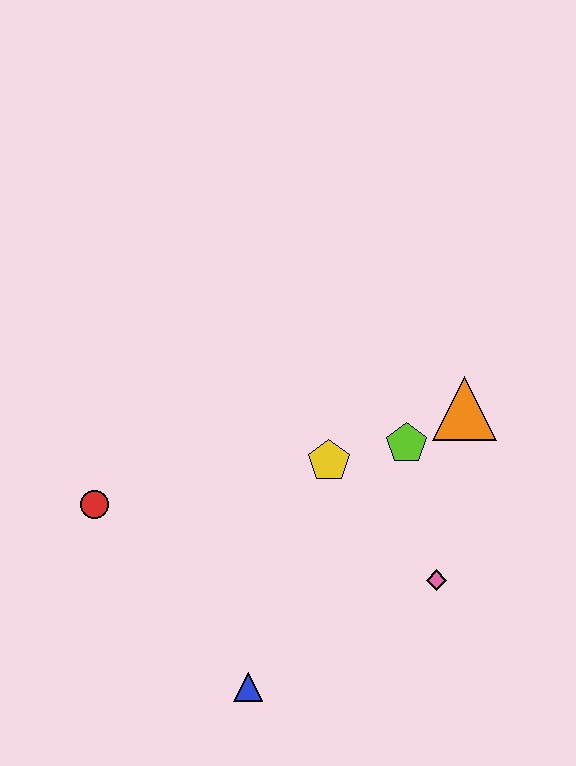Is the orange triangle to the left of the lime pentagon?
No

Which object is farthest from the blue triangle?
The orange triangle is farthest from the blue triangle.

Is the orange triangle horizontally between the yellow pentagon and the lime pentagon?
No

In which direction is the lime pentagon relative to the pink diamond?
The lime pentagon is above the pink diamond.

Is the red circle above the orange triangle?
No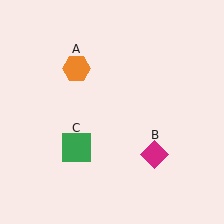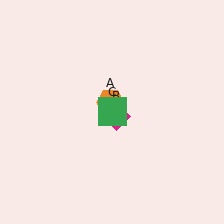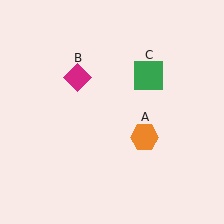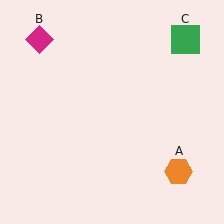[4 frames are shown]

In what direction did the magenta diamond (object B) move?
The magenta diamond (object B) moved up and to the left.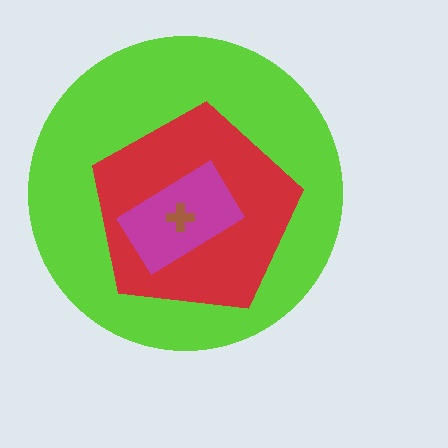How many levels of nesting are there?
4.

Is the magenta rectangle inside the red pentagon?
Yes.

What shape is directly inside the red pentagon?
The magenta rectangle.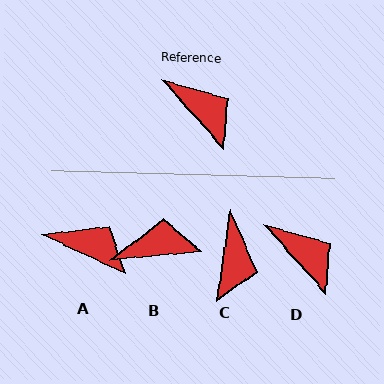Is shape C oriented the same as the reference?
No, it is off by about 51 degrees.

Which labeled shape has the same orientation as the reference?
D.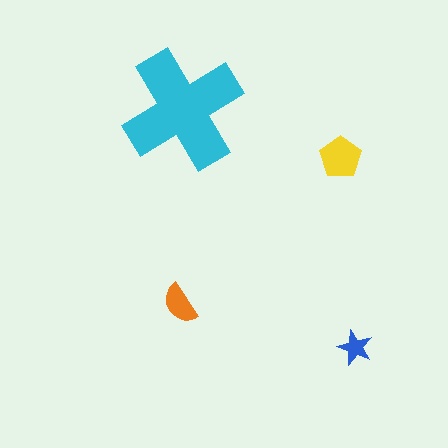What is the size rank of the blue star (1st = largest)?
4th.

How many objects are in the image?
There are 4 objects in the image.